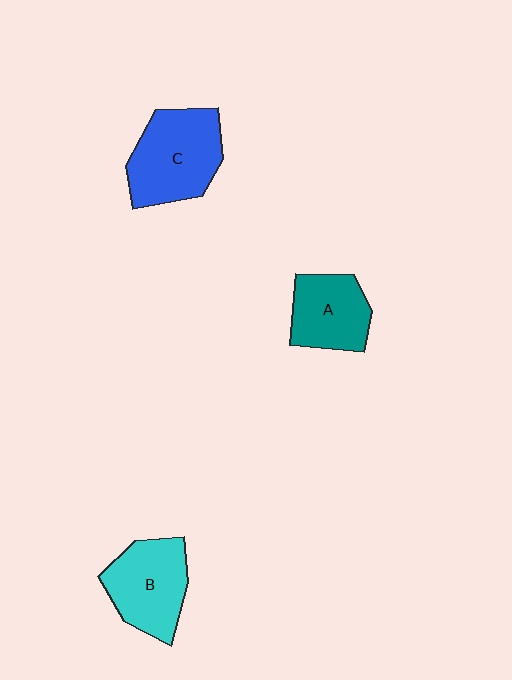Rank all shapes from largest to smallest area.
From largest to smallest: C (blue), B (cyan), A (teal).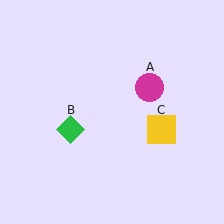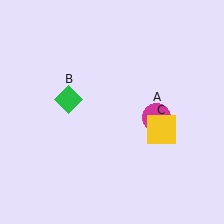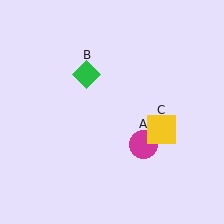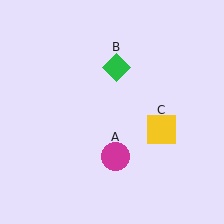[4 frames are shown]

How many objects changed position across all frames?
2 objects changed position: magenta circle (object A), green diamond (object B).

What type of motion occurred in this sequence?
The magenta circle (object A), green diamond (object B) rotated clockwise around the center of the scene.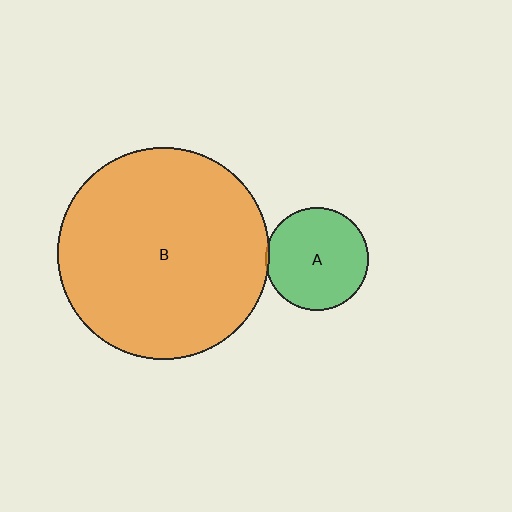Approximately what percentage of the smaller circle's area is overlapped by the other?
Approximately 5%.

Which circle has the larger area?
Circle B (orange).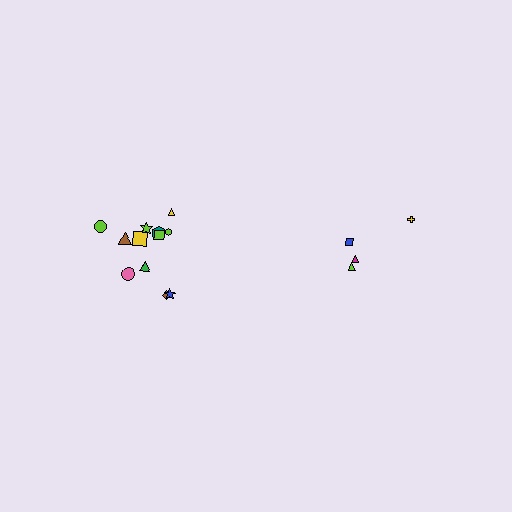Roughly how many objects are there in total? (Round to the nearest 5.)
Roughly 15 objects in total.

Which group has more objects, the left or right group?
The left group.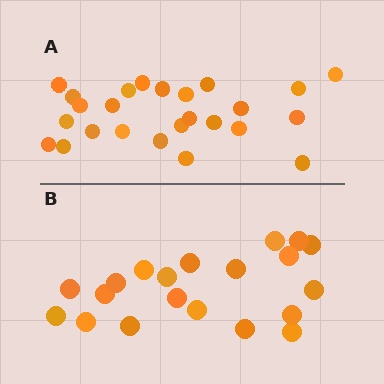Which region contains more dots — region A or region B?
Region A (the top region) has more dots.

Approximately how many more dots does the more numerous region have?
Region A has about 5 more dots than region B.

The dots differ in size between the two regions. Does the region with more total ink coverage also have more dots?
No. Region B has more total ink coverage because its dots are larger, but region A actually contains more individual dots. Total area can be misleading — the number of items is what matters here.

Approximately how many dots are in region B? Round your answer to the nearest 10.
About 20 dots.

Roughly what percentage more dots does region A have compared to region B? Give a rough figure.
About 25% more.